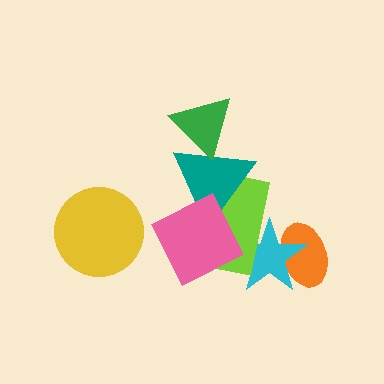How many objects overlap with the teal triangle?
3 objects overlap with the teal triangle.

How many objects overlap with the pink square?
2 objects overlap with the pink square.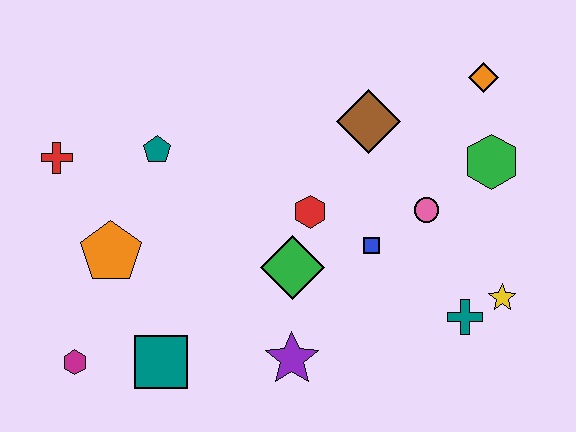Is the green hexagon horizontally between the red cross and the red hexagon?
No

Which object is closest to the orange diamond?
The green hexagon is closest to the orange diamond.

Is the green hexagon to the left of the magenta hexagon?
No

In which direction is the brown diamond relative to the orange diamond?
The brown diamond is to the left of the orange diamond.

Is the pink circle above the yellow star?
Yes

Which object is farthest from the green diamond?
The orange diamond is farthest from the green diamond.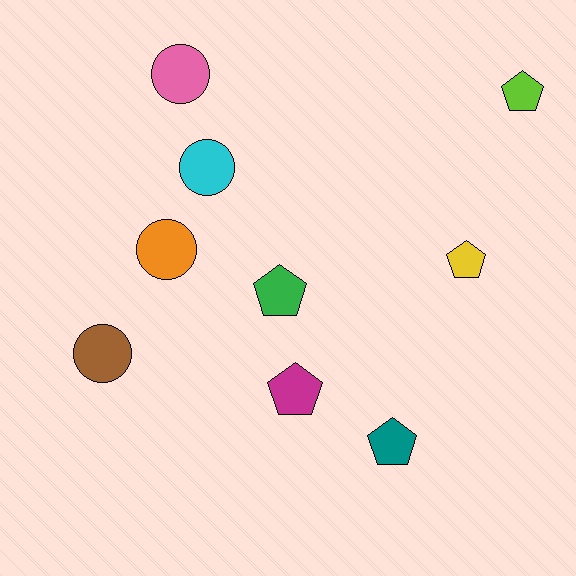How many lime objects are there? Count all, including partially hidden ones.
There is 1 lime object.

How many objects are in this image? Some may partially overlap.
There are 9 objects.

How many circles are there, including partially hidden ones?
There are 4 circles.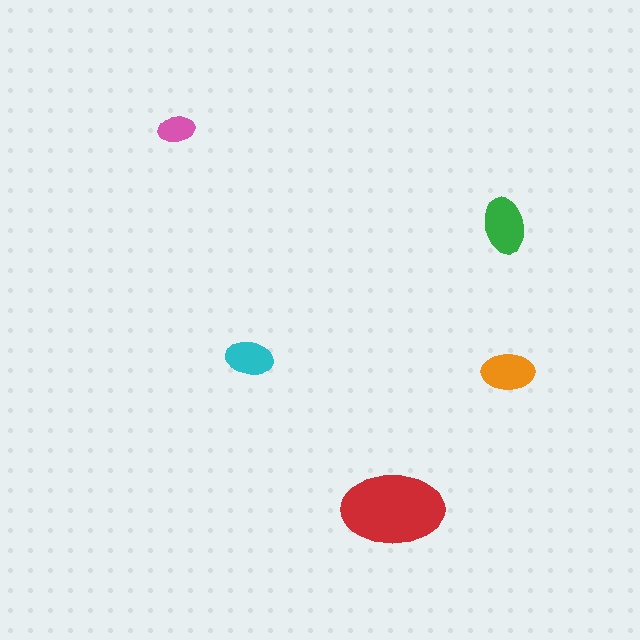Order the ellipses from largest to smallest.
the red one, the green one, the orange one, the cyan one, the pink one.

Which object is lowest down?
The red ellipse is bottommost.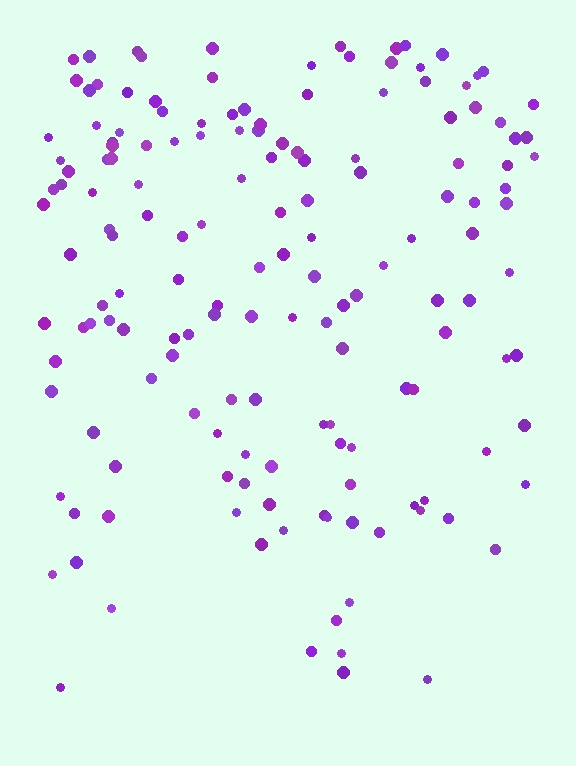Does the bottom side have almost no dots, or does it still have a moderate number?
Still a moderate number, just noticeably fewer than the top.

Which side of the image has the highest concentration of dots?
The top.